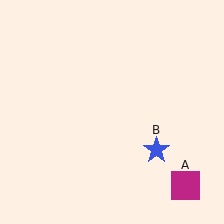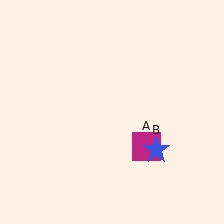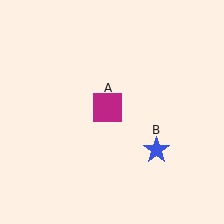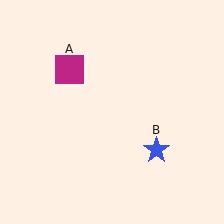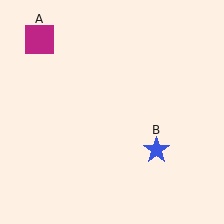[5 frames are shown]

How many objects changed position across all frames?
1 object changed position: magenta square (object A).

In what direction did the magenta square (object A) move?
The magenta square (object A) moved up and to the left.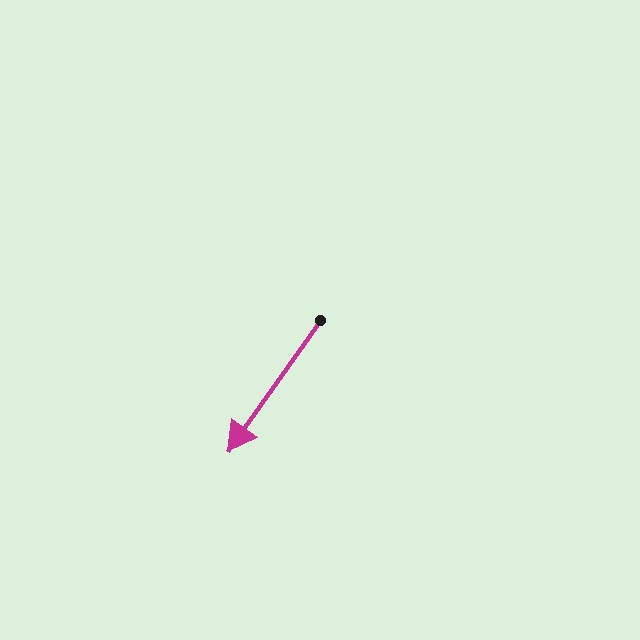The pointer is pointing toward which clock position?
Roughly 7 o'clock.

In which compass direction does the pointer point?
Southwest.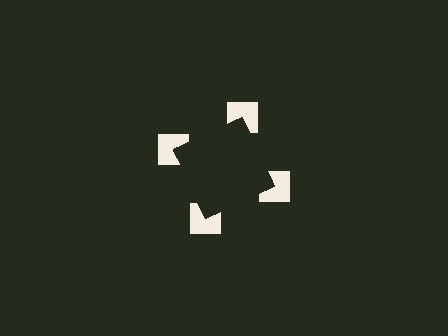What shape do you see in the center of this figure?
An illusory square — its edges are inferred from the aligned wedge cuts in the notched squares, not physically drawn.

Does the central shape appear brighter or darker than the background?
It typically appears slightly darker than the background, even though no actual brightness change is drawn.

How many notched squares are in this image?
There are 4 — one at each vertex of the illusory square.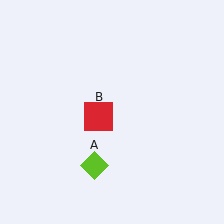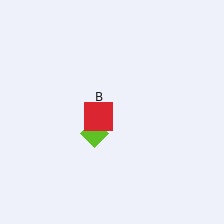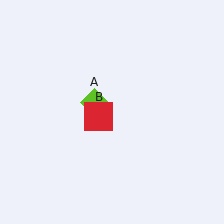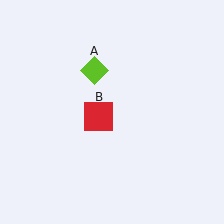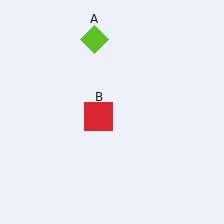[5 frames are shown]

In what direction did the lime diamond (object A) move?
The lime diamond (object A) moved up.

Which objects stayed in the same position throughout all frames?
Red square (object B) remained stationary.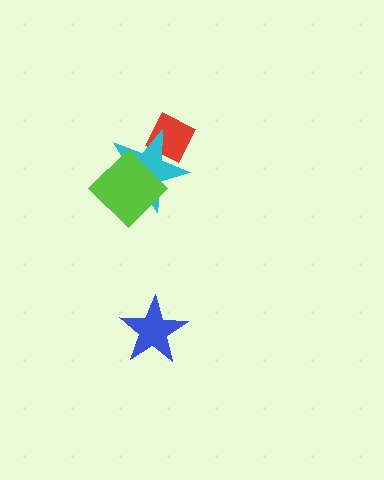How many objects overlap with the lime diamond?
1 object overlaps with the lime diamond.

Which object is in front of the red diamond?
The cyan star is in front of the red diamond.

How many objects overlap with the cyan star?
2 objects overlap with the cyan star.